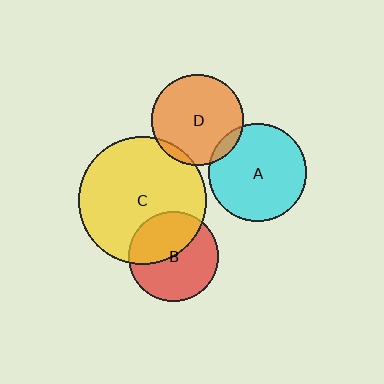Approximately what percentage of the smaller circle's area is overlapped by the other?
Approximately 10%.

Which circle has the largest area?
Circle C (yellow).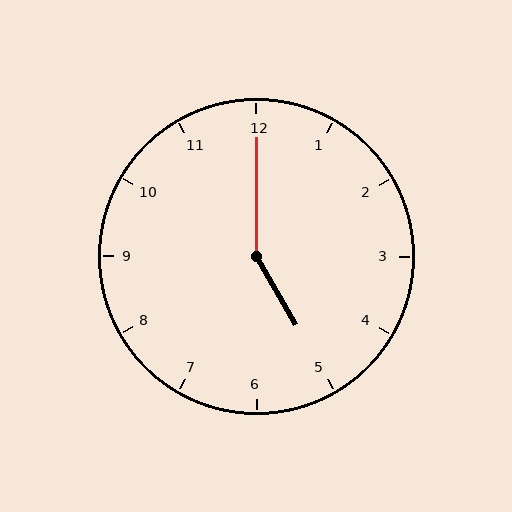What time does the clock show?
5:00.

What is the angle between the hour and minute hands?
Approximately 150 degrees.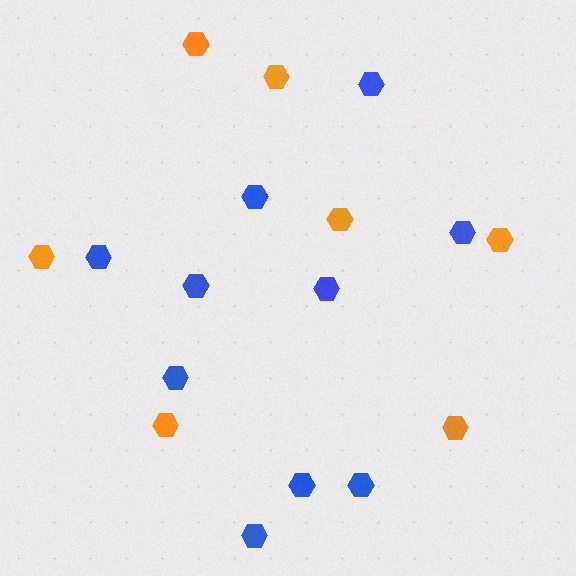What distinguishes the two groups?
There are 2 groups: one group of orange hexagons (7) and one group of blue hexagons (10).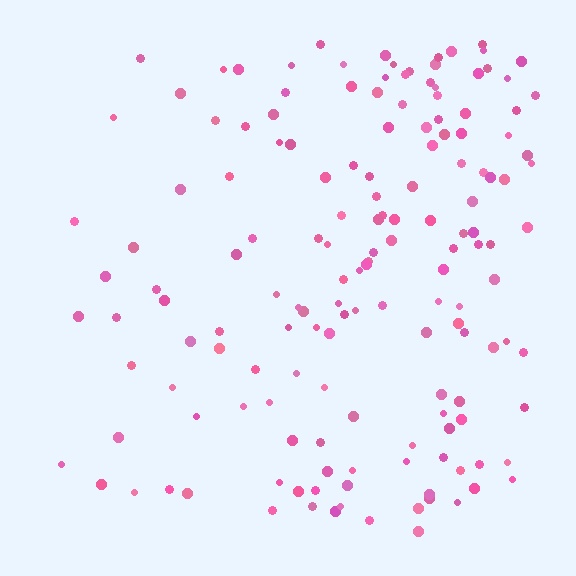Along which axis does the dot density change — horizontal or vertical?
Horizontal.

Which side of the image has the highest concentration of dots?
The right.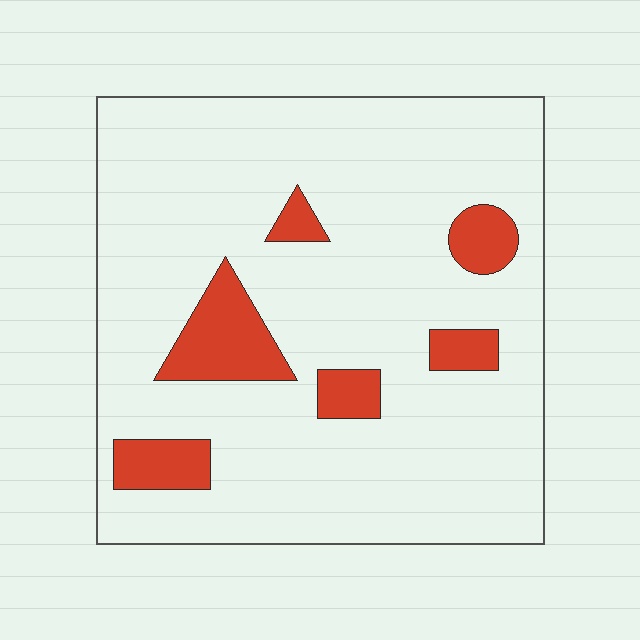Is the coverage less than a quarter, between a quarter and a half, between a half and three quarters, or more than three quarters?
Less than a quarter.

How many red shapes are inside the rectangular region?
6.